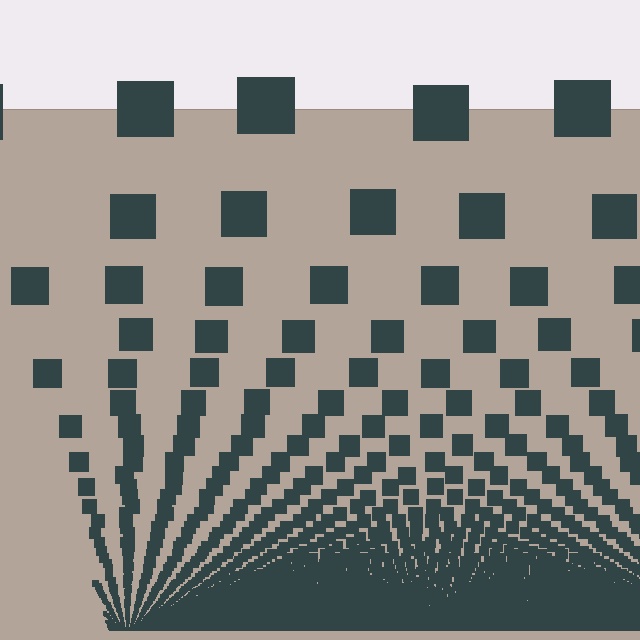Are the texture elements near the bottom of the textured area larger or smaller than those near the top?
Smaller. The gradient is inverted — elements near the bottom are smaller and denser.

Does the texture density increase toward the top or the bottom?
Density increases toward the bottom.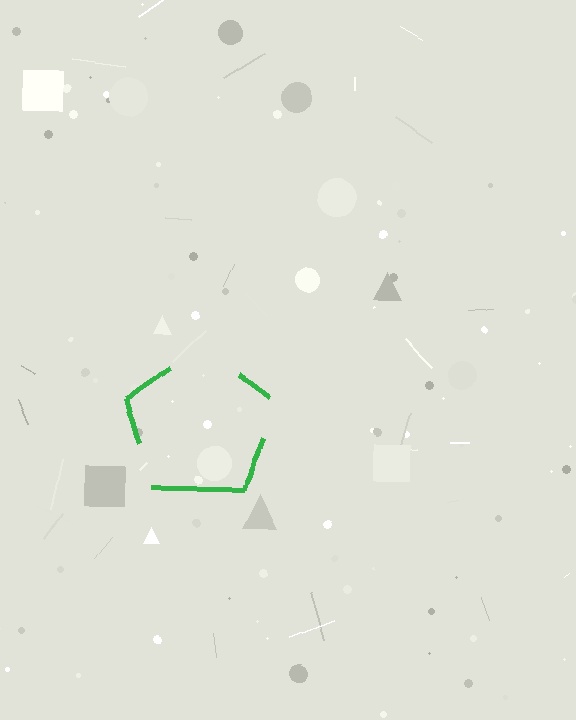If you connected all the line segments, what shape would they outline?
They would outline a pentagon.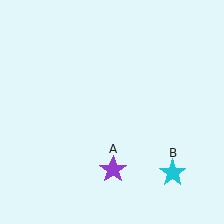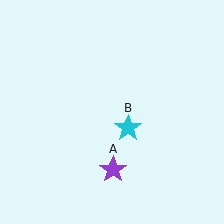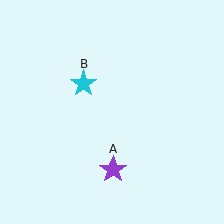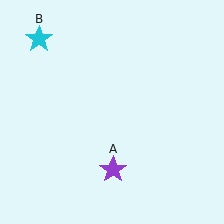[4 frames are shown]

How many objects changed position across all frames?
1 object changed position: cyan star (object B).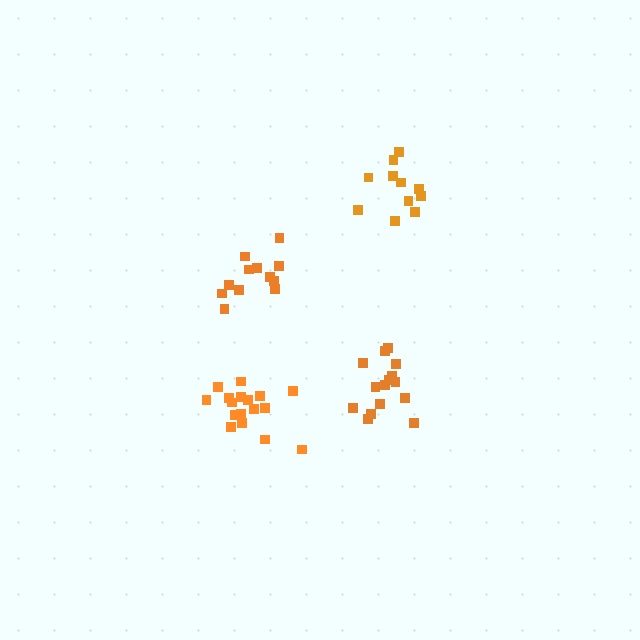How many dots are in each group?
Group 1: 15 dots, Group 2: 17 dots, Group 3: 11 dots, Group 4: 12 dots (55 total).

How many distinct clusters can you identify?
There are 4 distinct clusters.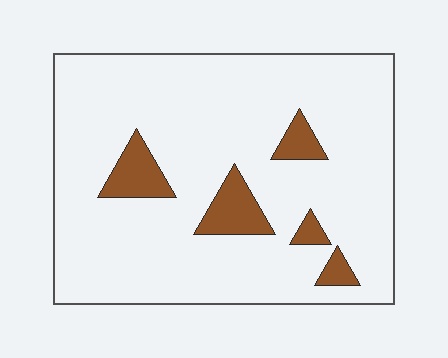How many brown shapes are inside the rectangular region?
5.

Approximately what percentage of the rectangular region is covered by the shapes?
Approximately 10%.